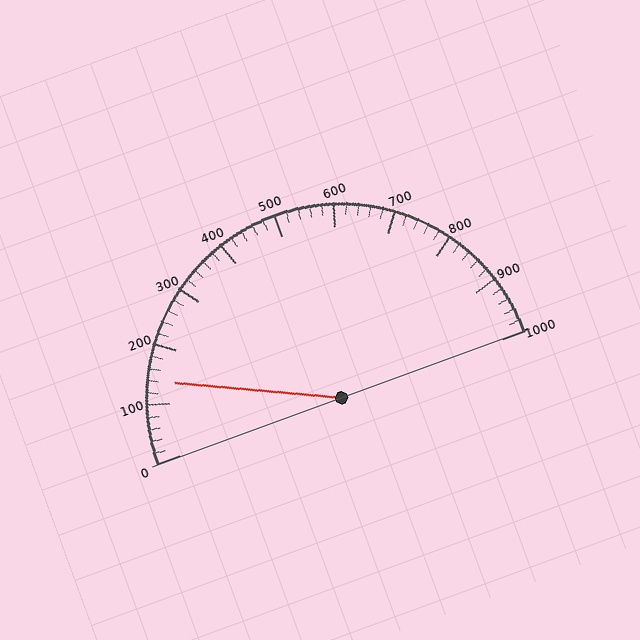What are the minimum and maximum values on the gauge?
The gauge ranges from 0 to 1000.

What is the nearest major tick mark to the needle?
The nearest major tick mark is 100.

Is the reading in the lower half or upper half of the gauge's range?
The reading is in the lower half of the range (0 to 1000).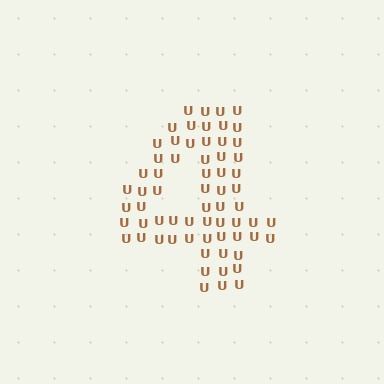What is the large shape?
The large shape is the digit 4.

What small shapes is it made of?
It is made of small letter U's.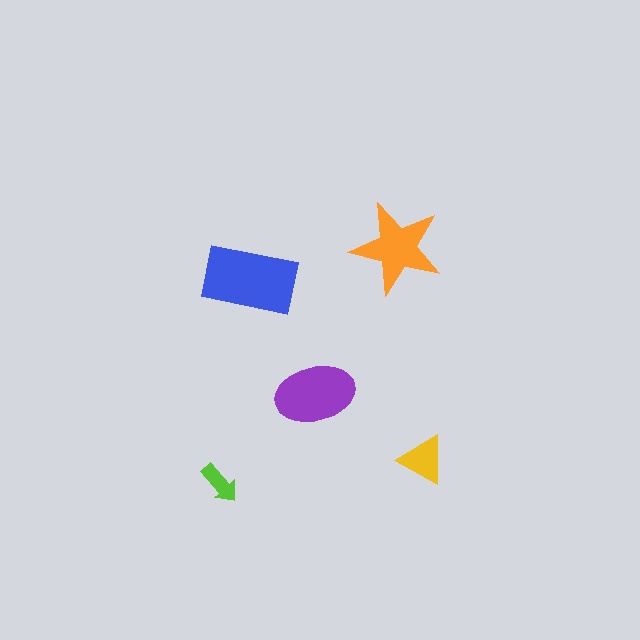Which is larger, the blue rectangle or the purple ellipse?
The blue rectangle.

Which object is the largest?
The blue rectangle.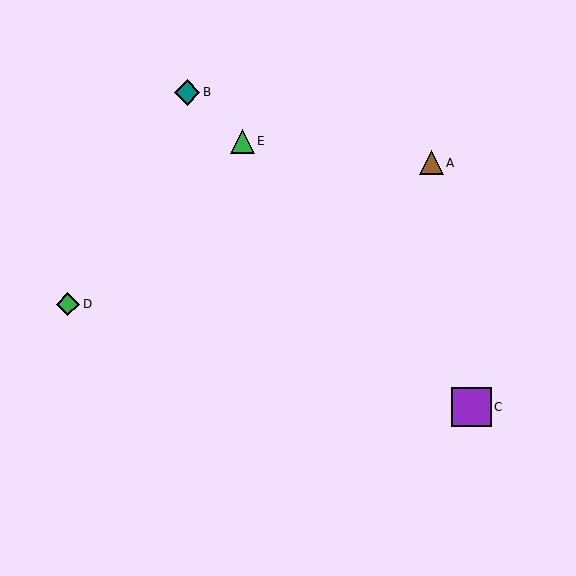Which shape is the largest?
The purple square (labeled C) is the largest.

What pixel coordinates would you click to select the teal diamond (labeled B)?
Click at (187, 92) to select the teal diamond B.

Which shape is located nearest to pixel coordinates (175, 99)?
The teal diamond (labeled B) at (187, 92) is nearest to that location.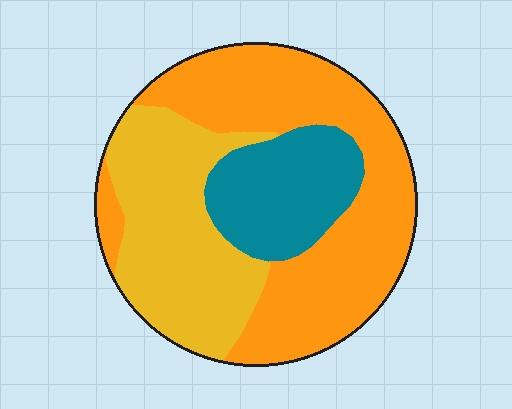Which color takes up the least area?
Teal, at roughly 20%.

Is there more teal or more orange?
Orange.